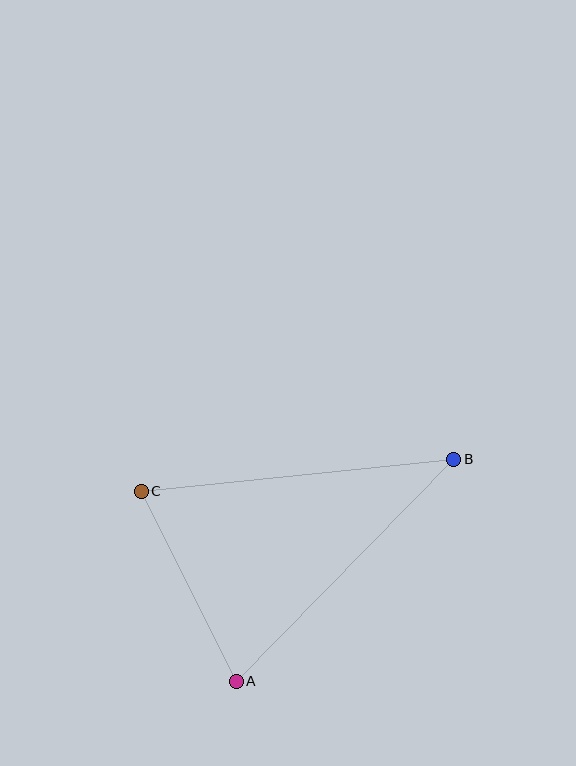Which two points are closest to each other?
Points A and C are closest to each other.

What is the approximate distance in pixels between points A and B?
The distance between A and B is approximately 311 pixels.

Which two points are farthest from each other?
Points B and C are farthest from each other.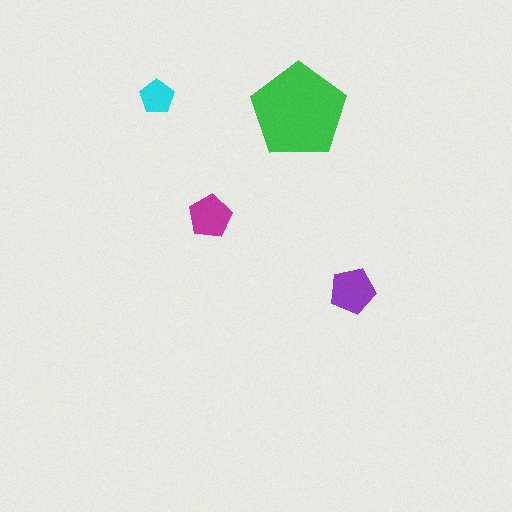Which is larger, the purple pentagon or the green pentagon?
The green one.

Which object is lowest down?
The purple pentagon is bottommost.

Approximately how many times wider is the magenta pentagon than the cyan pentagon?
About 1.5 times wider.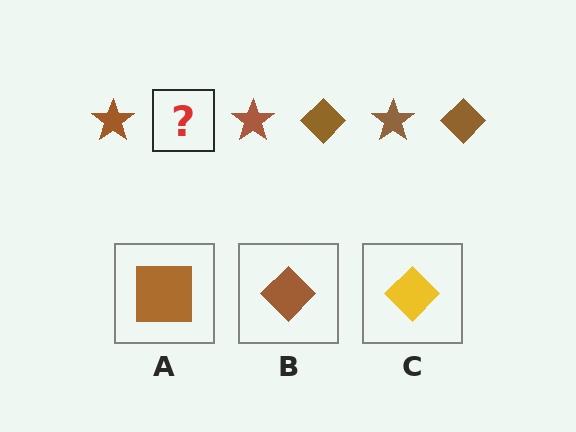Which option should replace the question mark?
Option B.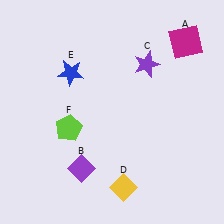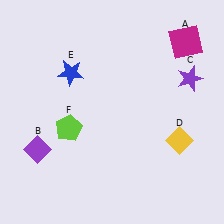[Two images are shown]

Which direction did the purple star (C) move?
The purple star (C) moved right.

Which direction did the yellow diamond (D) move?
The yellow diamond (D) moved right.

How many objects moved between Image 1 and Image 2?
3 objects moved between the two images.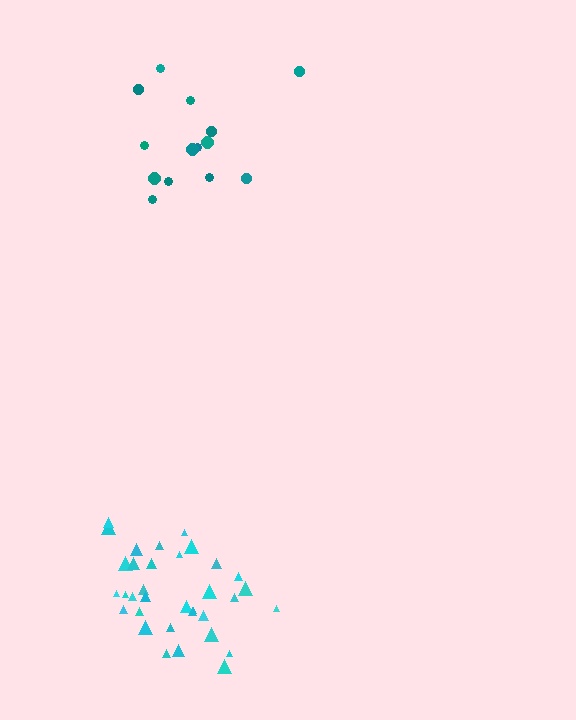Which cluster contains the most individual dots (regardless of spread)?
Cyan (34).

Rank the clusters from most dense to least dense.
cyan, teal.